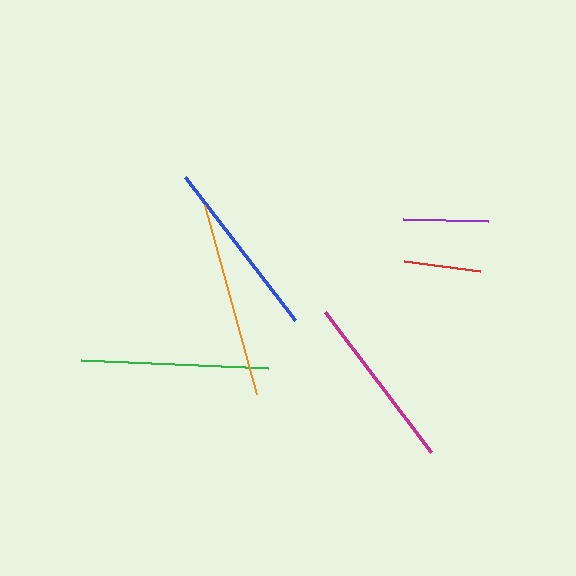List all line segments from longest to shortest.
From longest to shortest: orange, green, blue, magenta, purple, red.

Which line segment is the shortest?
The red line is the shortest at approximately 77 pixels.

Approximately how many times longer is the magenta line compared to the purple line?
The magenta line is approximately 2.1 times the length of the purple line.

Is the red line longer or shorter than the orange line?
The orange line is longer than the red line.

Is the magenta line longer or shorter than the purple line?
The magenta line is longer than the purple line.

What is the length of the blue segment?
The blue segment is approximately 180 pixels long.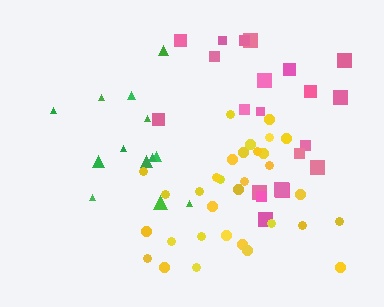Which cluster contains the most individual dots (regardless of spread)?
Yellow (32).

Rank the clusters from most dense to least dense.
yellow, green, pink.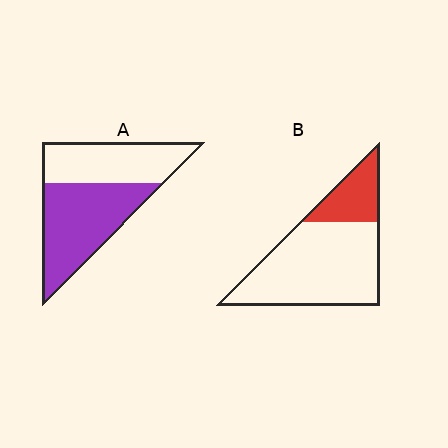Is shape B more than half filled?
No.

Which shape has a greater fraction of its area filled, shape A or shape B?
Shape A.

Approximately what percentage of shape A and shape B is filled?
A is approximately 55% and B is approximately 25%.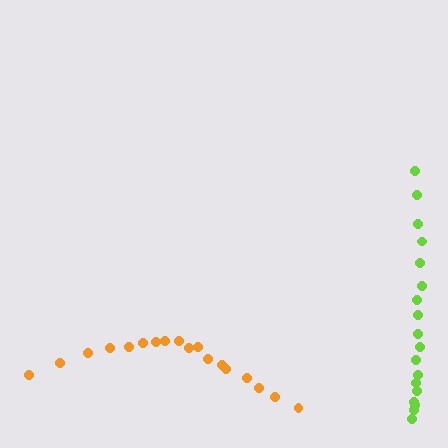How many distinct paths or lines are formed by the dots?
There are 2 distinct paths.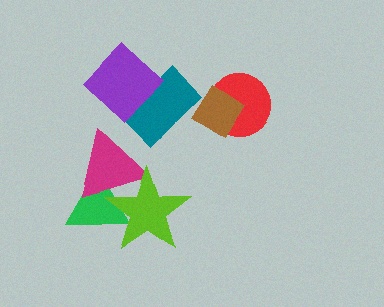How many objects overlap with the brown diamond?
1 object overlaps with the brown diamond.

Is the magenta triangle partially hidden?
Yes, it is partially covered by another shape.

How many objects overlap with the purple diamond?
1 object overlaps with the purple diamond.